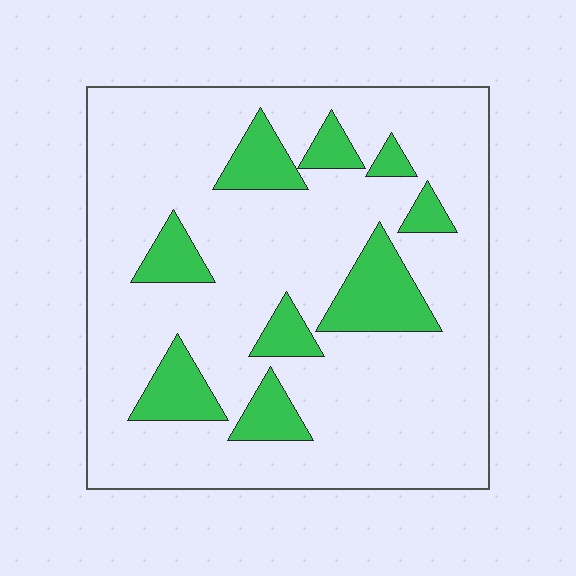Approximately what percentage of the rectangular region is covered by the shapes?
Approximately 20%.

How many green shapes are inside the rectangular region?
9.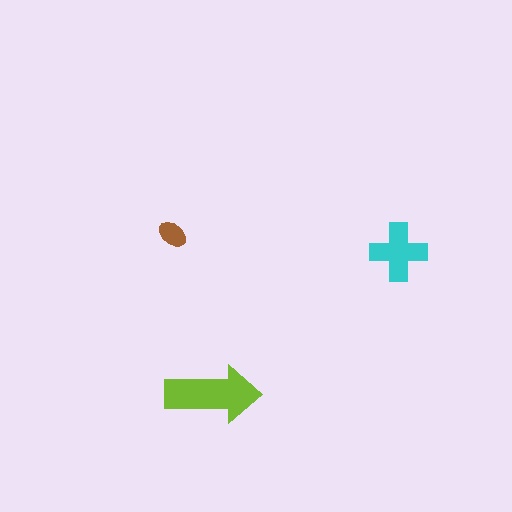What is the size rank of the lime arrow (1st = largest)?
1st.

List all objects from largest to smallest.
The lime arrow, the cyan cross, the brown ellipse.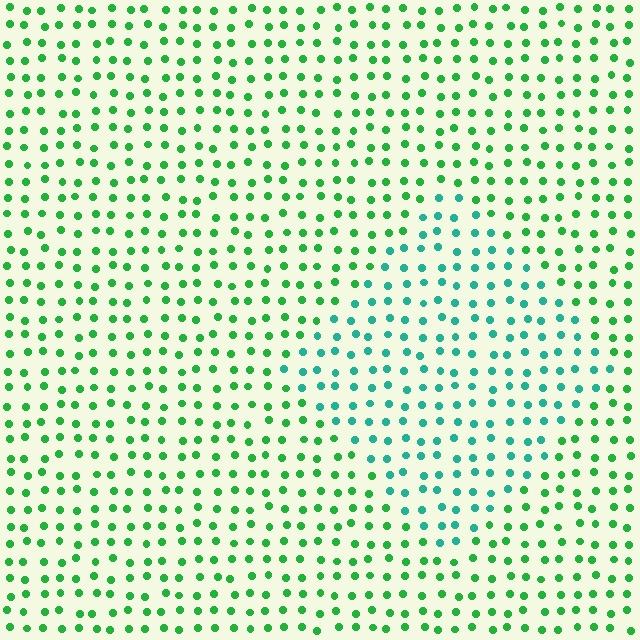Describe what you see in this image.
The image is filled with small green elements in a uniform arrangement. A diamond-shaped region is visible where the elements are tinted to a slightly different hue, forming a subtle color boundary.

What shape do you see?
I see a diamond.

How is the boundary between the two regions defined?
The boundary is defined purely by a slight shift in hue (about 36 degrees). Spacing, size, and orientation are identical on both sides.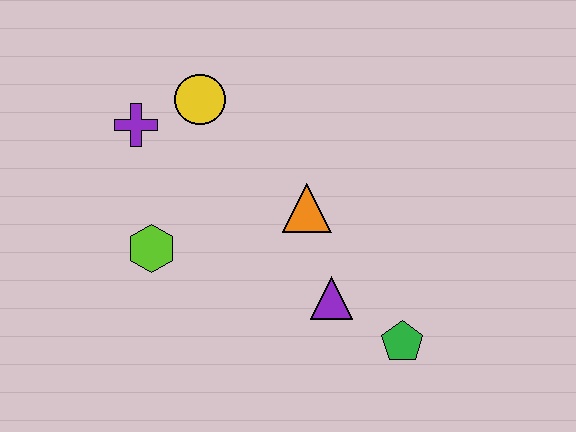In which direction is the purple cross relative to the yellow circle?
The purple cross is to the left of the yellow circle.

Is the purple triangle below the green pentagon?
No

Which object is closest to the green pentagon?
The purple triangle is closest to the green pentagon.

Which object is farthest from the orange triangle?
The purple cross is farthest from the orange triangle.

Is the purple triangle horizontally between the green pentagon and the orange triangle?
Yes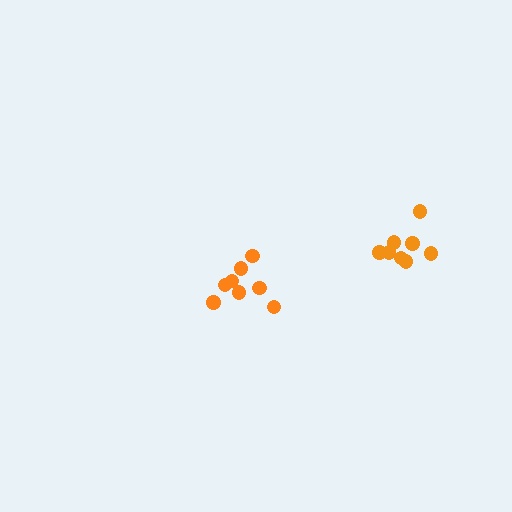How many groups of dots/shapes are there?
There are 2 groups.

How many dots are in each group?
Group 1: 8 dots, Group 2: 8 dots (16 total).